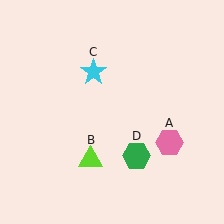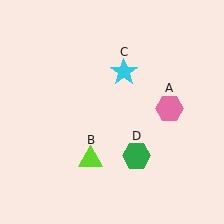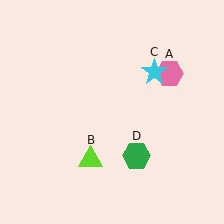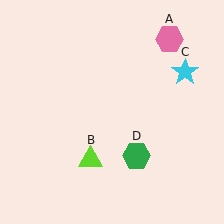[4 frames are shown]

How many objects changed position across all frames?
2 objects changed position: pink hexagon (object A), cyan star (object C).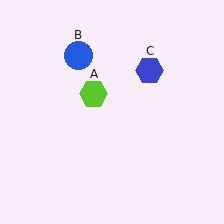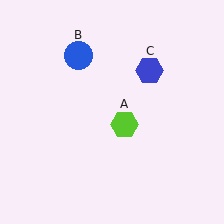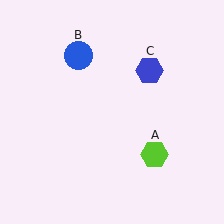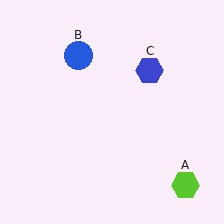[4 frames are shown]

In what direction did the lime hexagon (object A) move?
The lime hexagon (object A) moved down and to the right.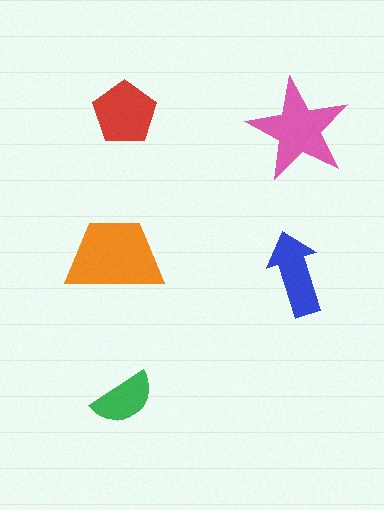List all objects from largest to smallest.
The orange trapezoid, the pink star, the red pentagon, the blue arrow, the green semicircle.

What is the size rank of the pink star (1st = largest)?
2nd.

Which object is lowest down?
The green semicircle is bottommost.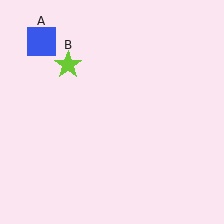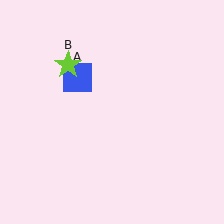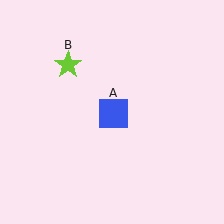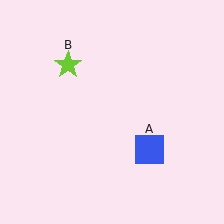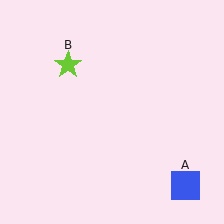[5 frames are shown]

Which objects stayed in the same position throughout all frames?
Lime star (object B) remained stationary.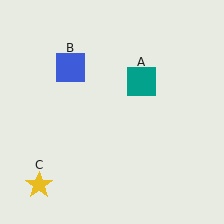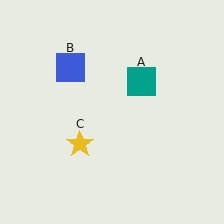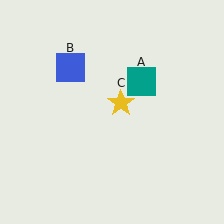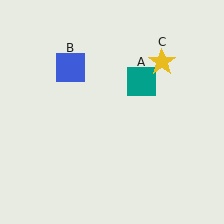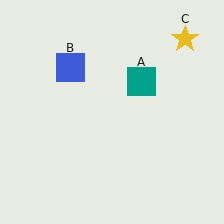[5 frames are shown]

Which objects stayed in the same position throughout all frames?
Teal square (object A) and blue square (object B) remained stationary.